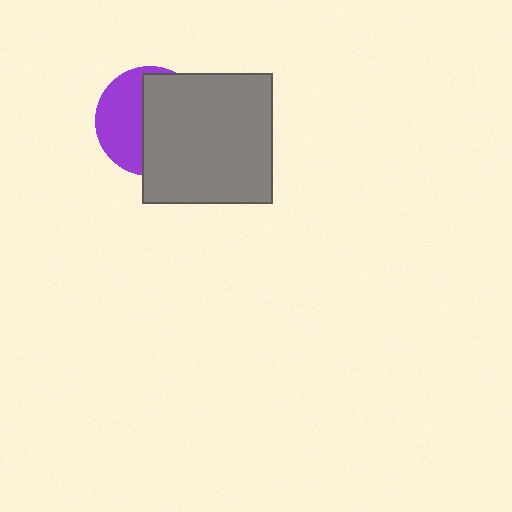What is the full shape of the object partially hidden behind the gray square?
The partially hidden object is a purple circle.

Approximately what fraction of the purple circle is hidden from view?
Roughly 58% of the purple circle is hidden behind the gray square.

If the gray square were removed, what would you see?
You would see the complete purple circle.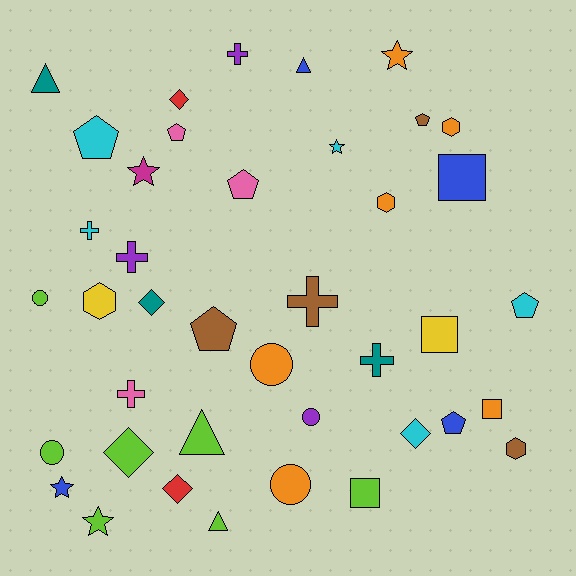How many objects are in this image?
There are 40 objects.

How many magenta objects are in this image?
There is 1 magenta object.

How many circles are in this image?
There are 5 circles.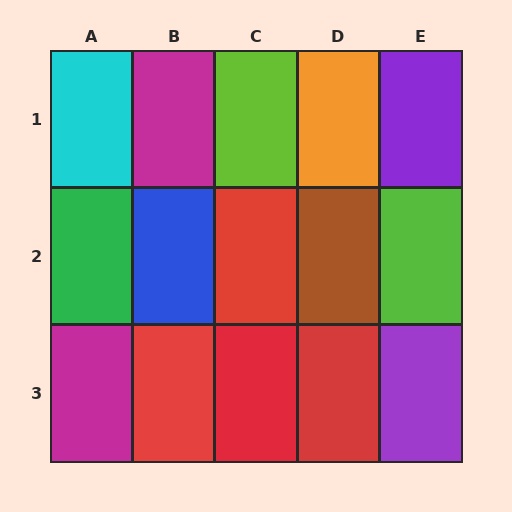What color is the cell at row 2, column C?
Red.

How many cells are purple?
2 cells are purple.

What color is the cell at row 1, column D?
Orange.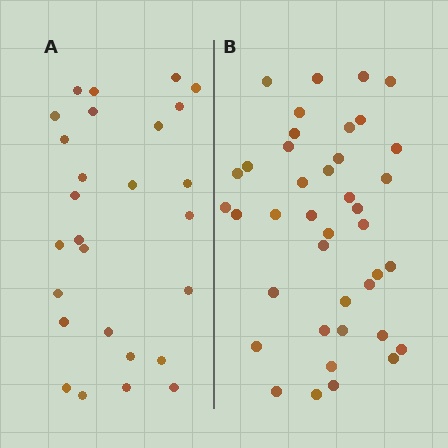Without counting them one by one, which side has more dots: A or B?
Region B (the right region) has more dots.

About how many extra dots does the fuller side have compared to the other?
Region B has approximately 15 more dots than region A.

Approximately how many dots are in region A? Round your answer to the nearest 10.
About 30 dots. (The exact count is 27, which rounds to 30.)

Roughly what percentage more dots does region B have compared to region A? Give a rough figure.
About 50% more.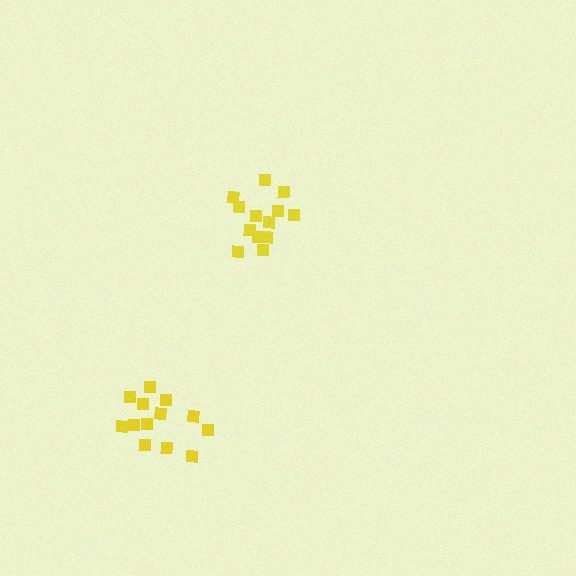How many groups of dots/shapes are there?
There are 2 groups.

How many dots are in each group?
Group 1: 13 dots, Group 2: 13 dots (26 total).